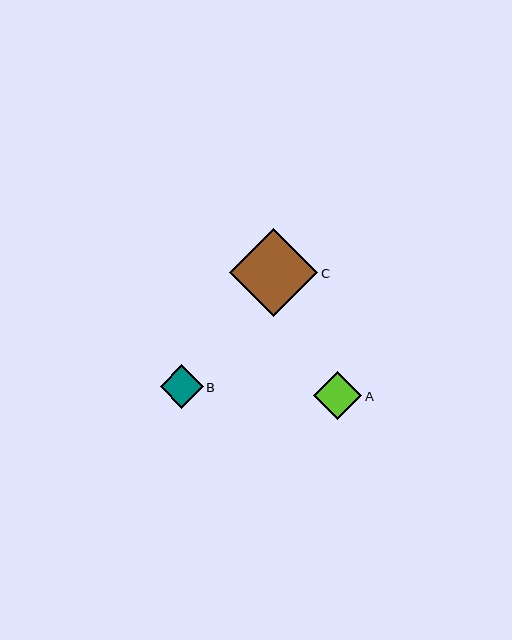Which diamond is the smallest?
Diamond B is the smallest with a size of approximately 43 pixels.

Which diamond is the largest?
Diamond C is the largest with a size of approximately 89 pixels.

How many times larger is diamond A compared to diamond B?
Diamond A is approximately 1.1 times the size of diamond B.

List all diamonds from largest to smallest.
From largest to smallest: C, A, B.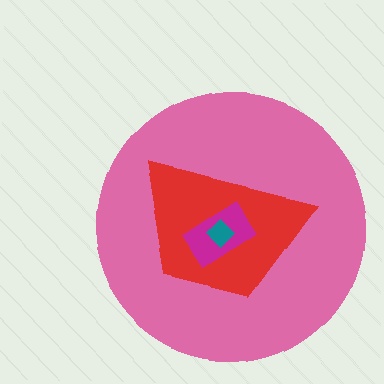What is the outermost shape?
The pink circle.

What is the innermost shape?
The teal diamond.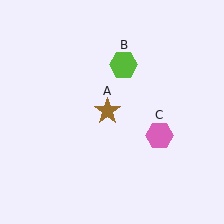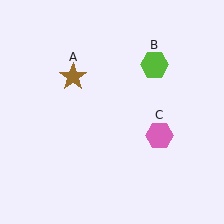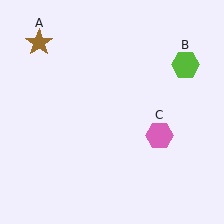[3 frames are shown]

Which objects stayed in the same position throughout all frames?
Pink hexagon (object C) remained stationary.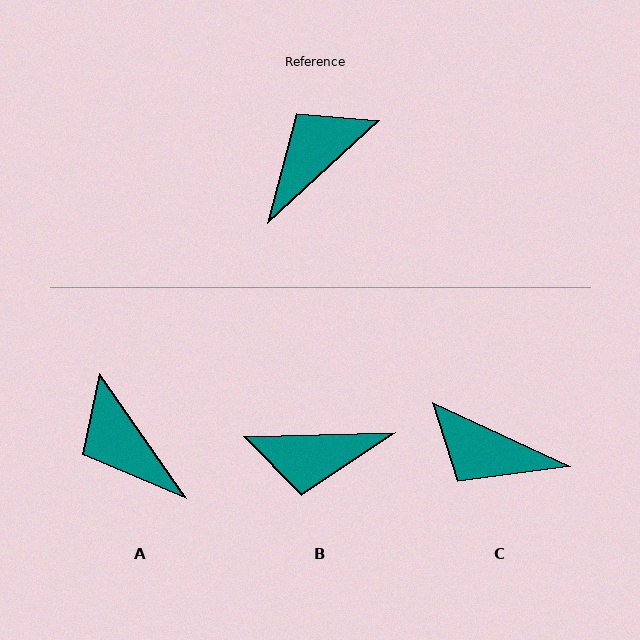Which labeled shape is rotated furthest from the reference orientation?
B, about 139 degrees away.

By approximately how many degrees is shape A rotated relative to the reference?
Approximately 82 degrees counter-clockwise.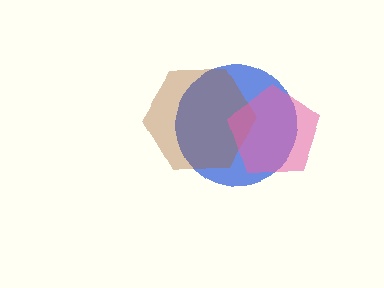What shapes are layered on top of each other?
The layered shapes are: a blue circle, a brown hexagon, a pink pentagon.